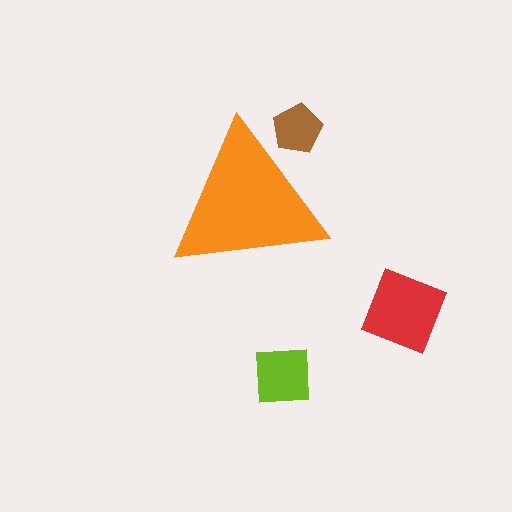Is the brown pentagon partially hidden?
Yes, the brown pentagon is partially hidden behind the orange triangle.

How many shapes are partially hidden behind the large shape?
1 shape is partially hidden.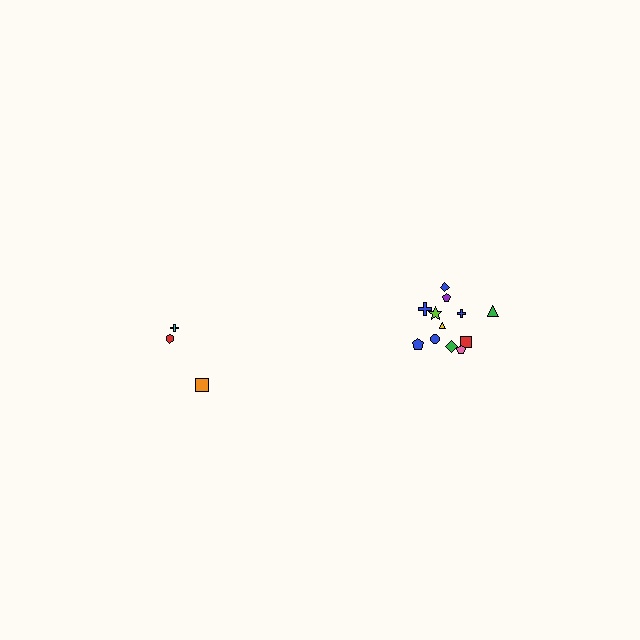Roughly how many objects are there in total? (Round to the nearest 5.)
Roughly 15 objects in total.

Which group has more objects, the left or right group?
The right group.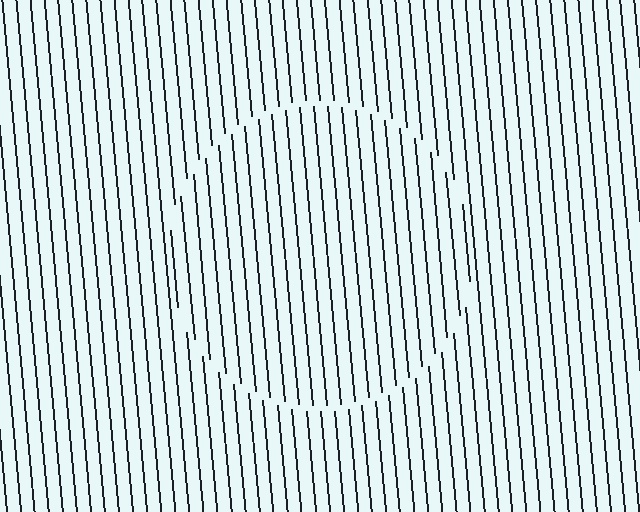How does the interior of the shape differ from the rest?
The interior of the shape contains the same grating, shifted by half a period — the contour is defined by the phase discontinuity where line-ends from the inner and outer gratings abut.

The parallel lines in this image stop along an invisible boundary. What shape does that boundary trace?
An illusory circle. The interior of the shape contains the same grating, shifted by half a period — the contour is defined by the phase discontinuity where line-ends from the inner and outer gratings abut.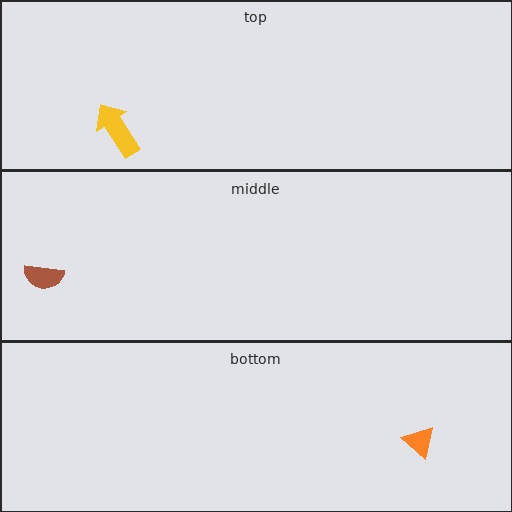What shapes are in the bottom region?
The orange triangle.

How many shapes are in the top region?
1.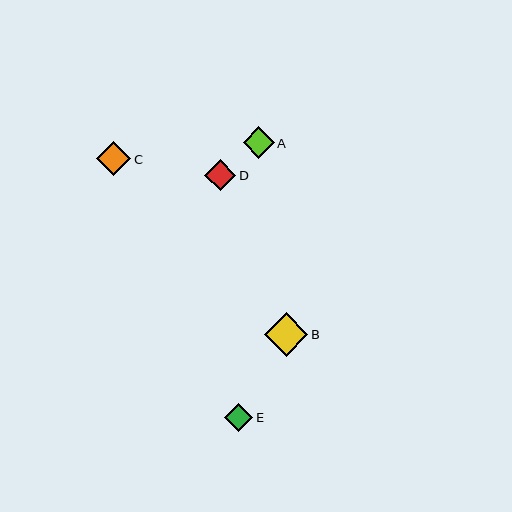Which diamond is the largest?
Diamond B is the largest with a size of approximately 44 pixels.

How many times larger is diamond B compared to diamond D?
Diamond B is approximately 1.4 times the size of diamond D.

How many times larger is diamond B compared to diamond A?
Diamond B is approximately 1.4 times the size of diamond A.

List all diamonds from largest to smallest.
From largest to smallest: B, C, D, A, E.